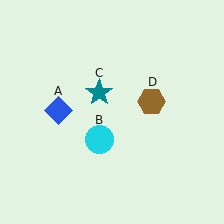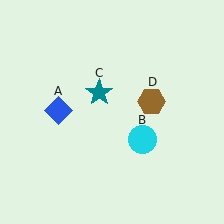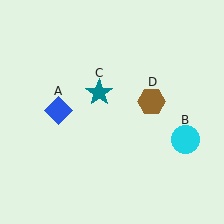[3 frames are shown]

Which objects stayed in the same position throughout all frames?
Blue diamond (object A) and teal star (object C) and brown hexagon (object D) remained stationary.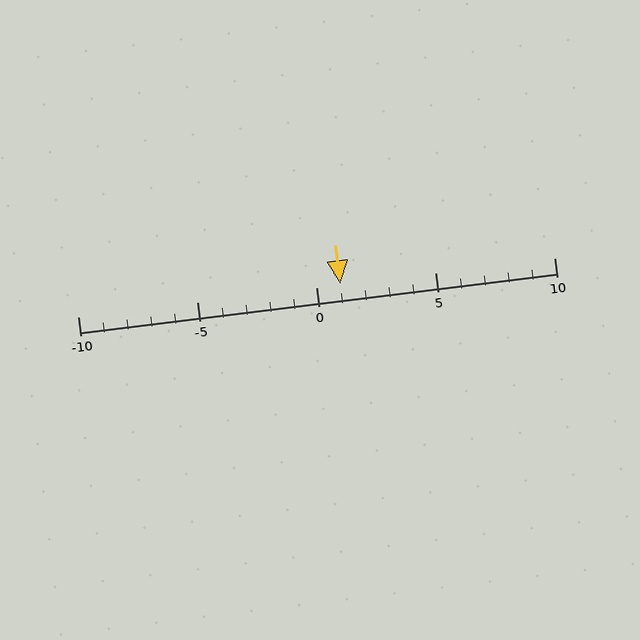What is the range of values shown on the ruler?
The ruler shows values from -10 to 10.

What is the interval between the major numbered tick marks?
The major tick marks are spaced 5 units apart.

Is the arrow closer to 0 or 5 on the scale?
The arrow is closer to 0.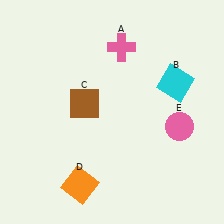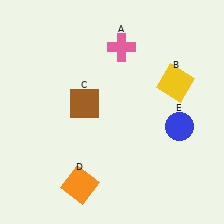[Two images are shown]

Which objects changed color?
B changed from cyan to yellow. E changed from pink to blue.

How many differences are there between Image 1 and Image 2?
There are 2 differences between the two images.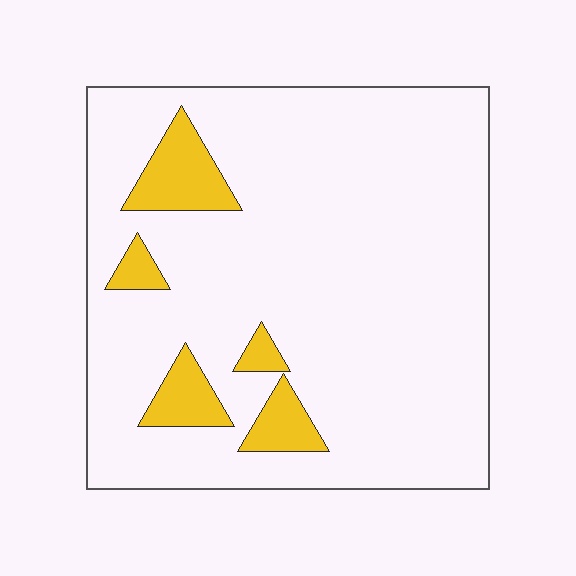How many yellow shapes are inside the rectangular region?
5.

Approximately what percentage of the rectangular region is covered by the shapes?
Approximately 10%.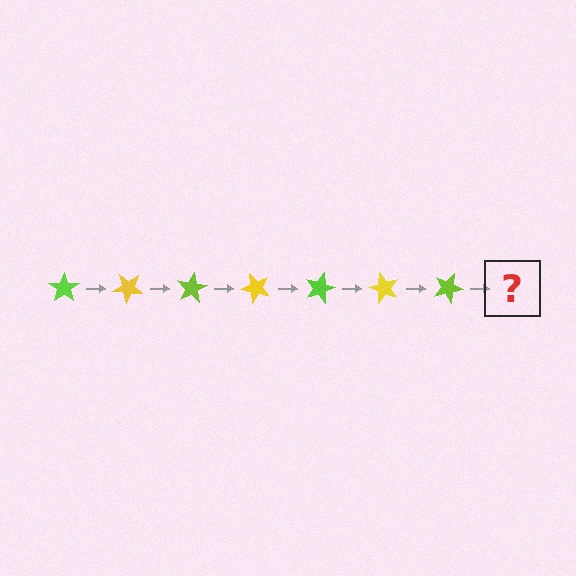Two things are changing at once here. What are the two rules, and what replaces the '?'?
The two rules are that it rotates 40 degrees each step and the color cycles through lime and yellow. The '?' should be a yellow star, rotated 280 degrees from the start.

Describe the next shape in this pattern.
It should be a yellow star, rotated 280 degrees from the start.